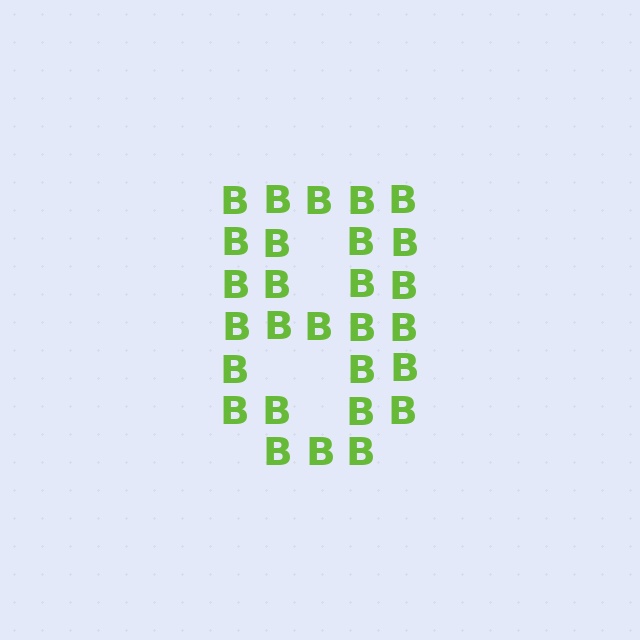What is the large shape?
The large shape is the digit 8.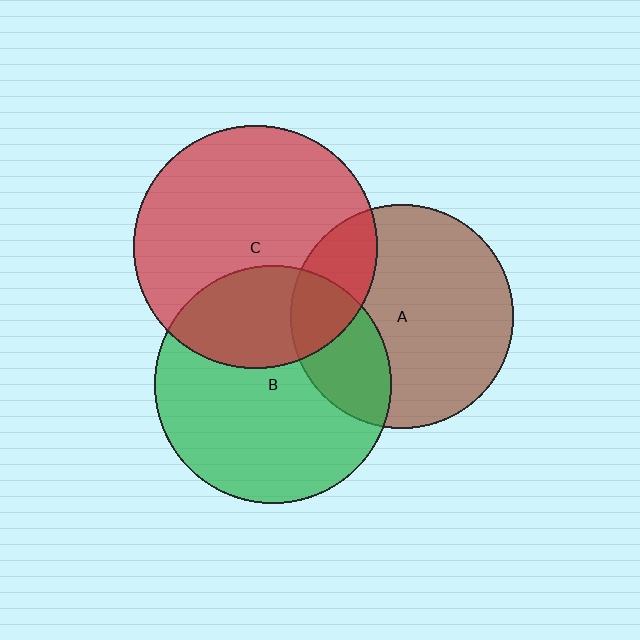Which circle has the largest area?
Circle C (red).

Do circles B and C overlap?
Yes.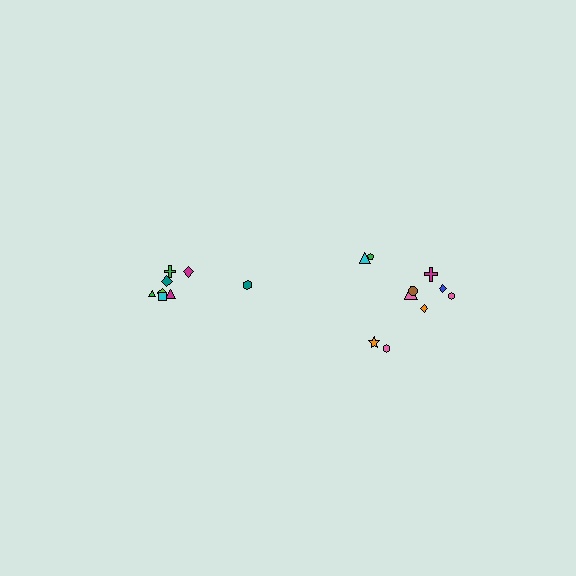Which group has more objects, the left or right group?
The right group.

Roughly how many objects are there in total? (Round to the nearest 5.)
Roughly 20 objects in total.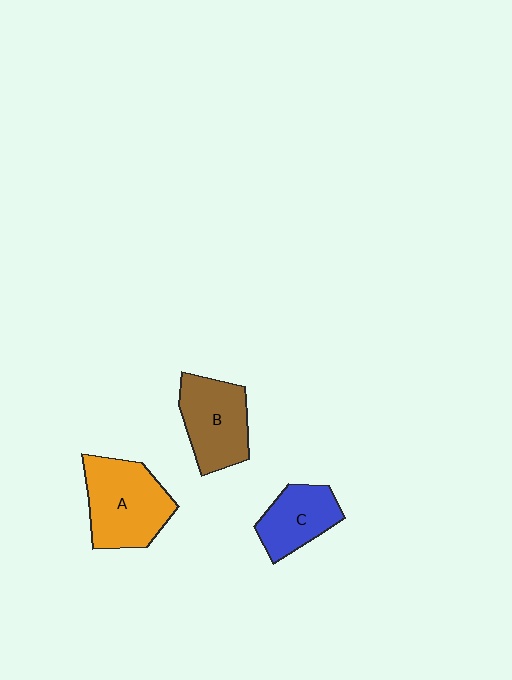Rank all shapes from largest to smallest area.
From largest to smallest: A (orange), B (brown), C (blue).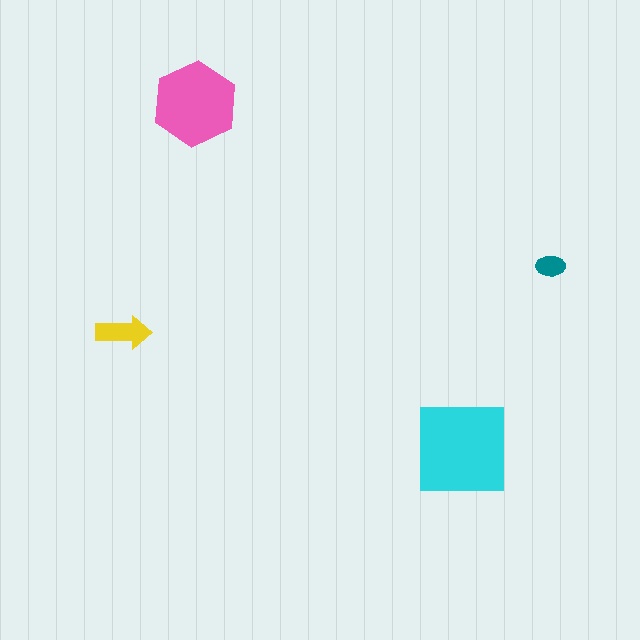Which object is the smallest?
The teal ellipse.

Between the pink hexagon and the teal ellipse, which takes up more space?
The pink hexagon.